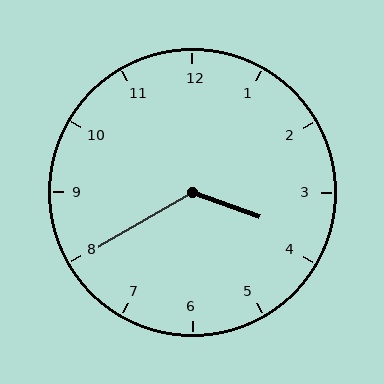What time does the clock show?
3:40.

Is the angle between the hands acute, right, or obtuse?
It is obtuse.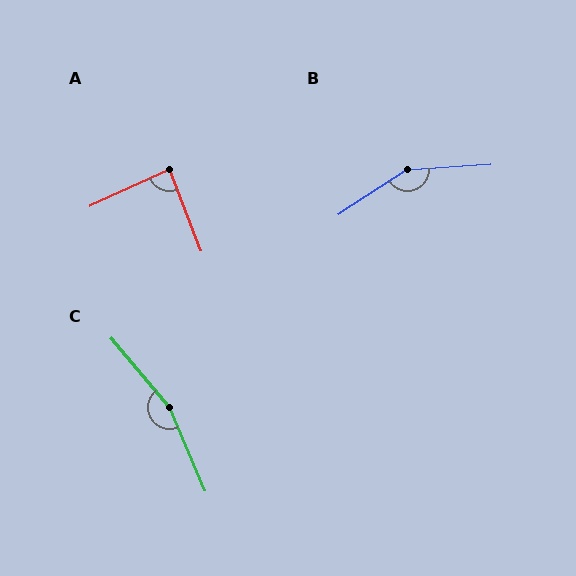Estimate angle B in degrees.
Approximately 151 degrees.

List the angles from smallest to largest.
A (87°), B (151°), C (163°).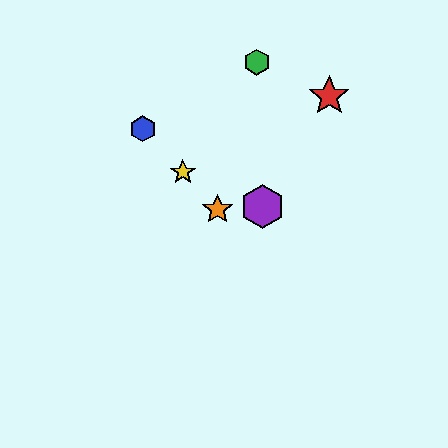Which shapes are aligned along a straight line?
The blue hexagon, the yellow star, the orange star are aligned along a straight line.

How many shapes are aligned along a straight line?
3 shapes (the blue hexagon, the yellow star, the orange star) are aligned along a straight line.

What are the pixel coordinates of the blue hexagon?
The blue hexagon is at (143, 129).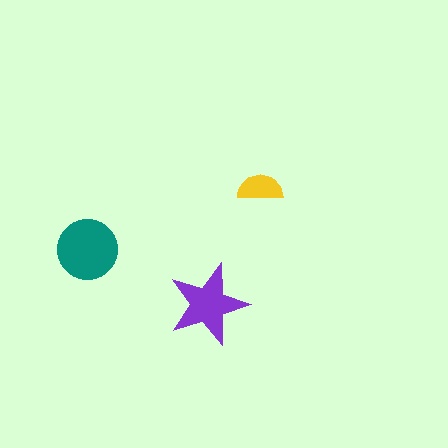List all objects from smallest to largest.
The yellow semicircle, the purple star, the teal circle.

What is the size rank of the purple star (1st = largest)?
2nd.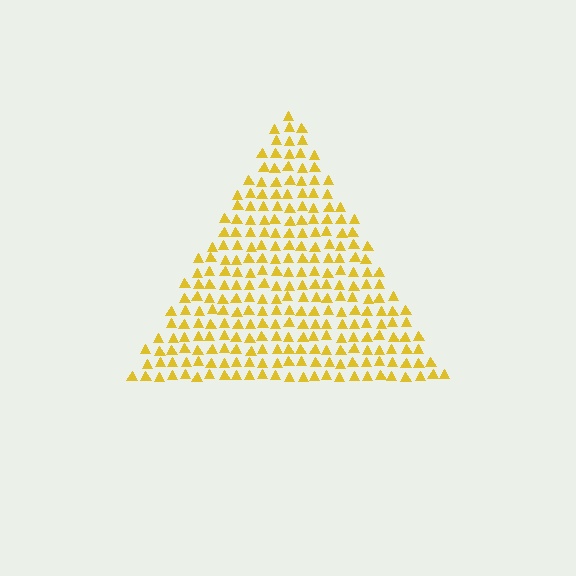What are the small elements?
The small elements are triangles.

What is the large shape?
The large shape is a triangle.